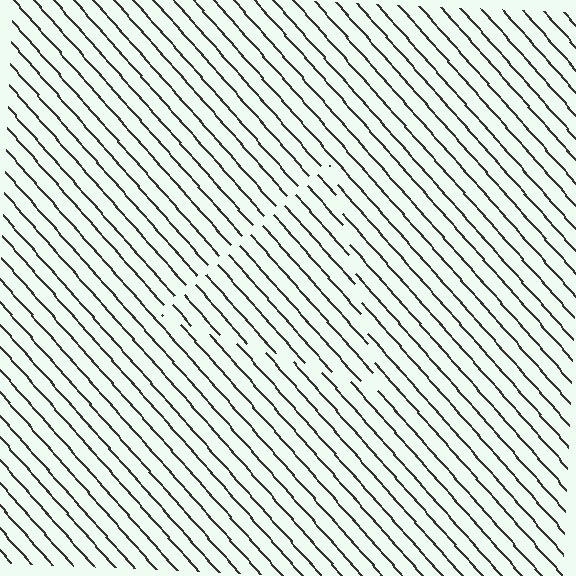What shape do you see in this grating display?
An illusory triangle. The interior of the shape contains the same grating, shifted by half a period — the contour is defined by the phase discontinuity where line-ends from the inner and outer gratings abut.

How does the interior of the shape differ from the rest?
The interior of the shape contains the same grating, shifted by half a period — the contour is defined by the phase discontinuity where line-ends from the inner and outer gratings abut.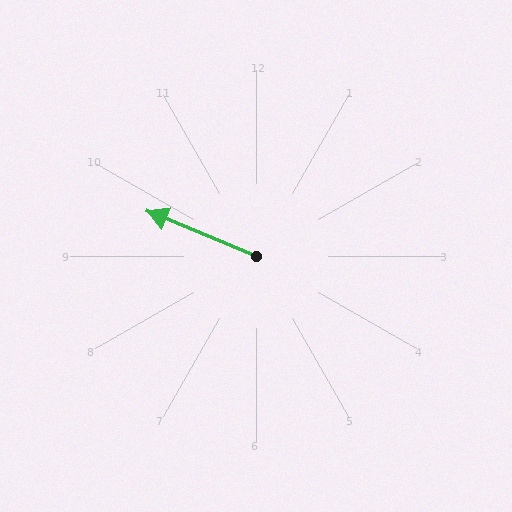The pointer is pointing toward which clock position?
Roughly 10 o'clock.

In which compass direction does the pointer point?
Northwest.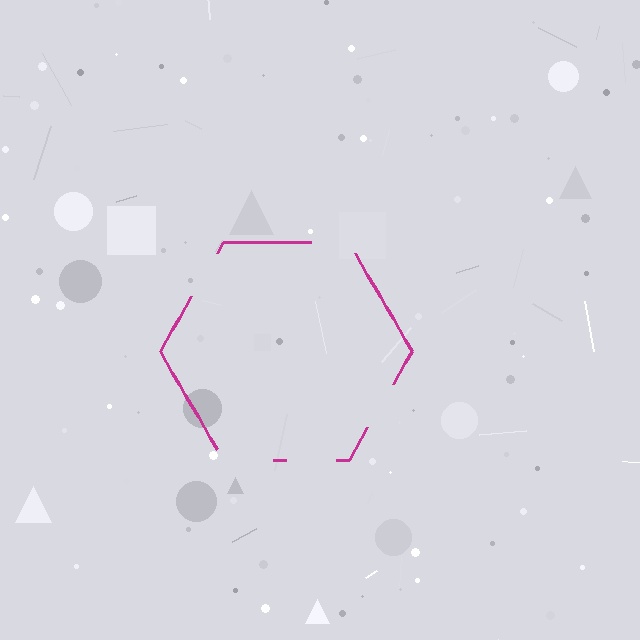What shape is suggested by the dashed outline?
The dashed outline suggests a hexagon.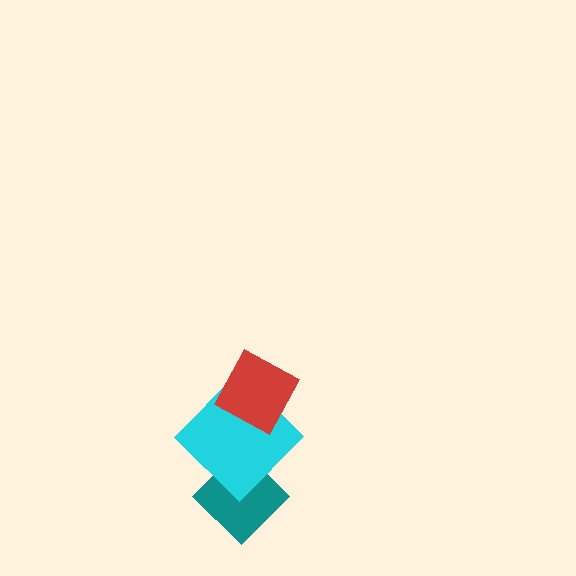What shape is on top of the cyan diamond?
The red diamond is on top of the cyan diamond.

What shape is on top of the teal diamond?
The cyan diamond is on top of the teal diamond.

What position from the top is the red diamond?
The red diamond is 1st from the top.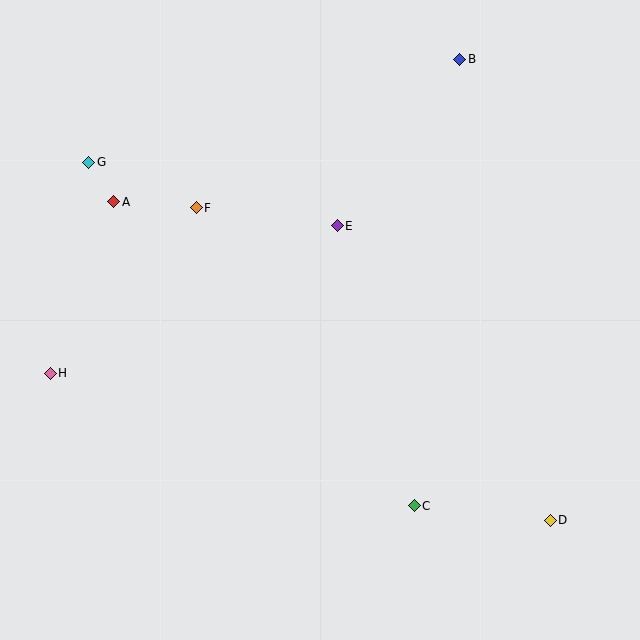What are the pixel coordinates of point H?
Point H is at (50, 373).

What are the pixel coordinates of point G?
Point G is at (89, 162).